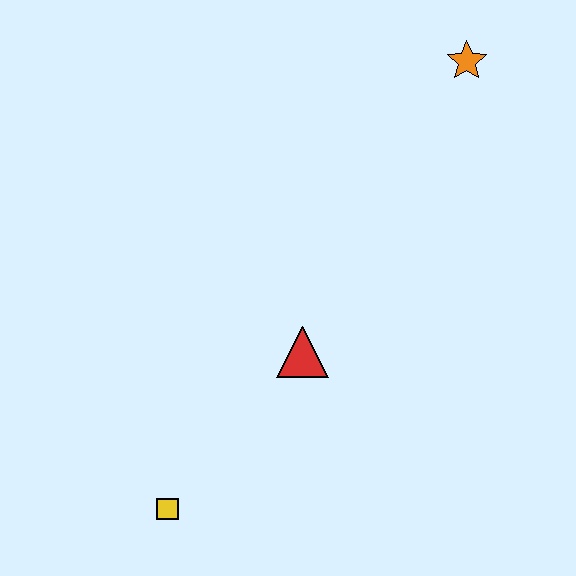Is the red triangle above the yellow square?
Yes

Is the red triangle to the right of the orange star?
No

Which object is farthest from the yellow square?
The orange star is farthest from the yellow square.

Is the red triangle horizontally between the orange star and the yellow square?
Yes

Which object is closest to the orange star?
The red triangle is closest to the orange star.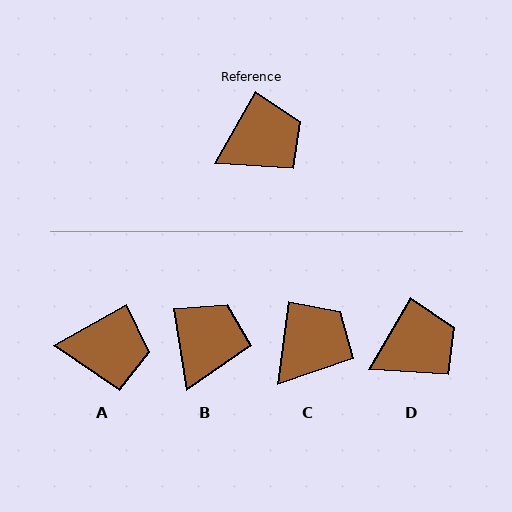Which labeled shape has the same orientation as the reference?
D.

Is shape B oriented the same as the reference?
No, it is off by about 39 degrees.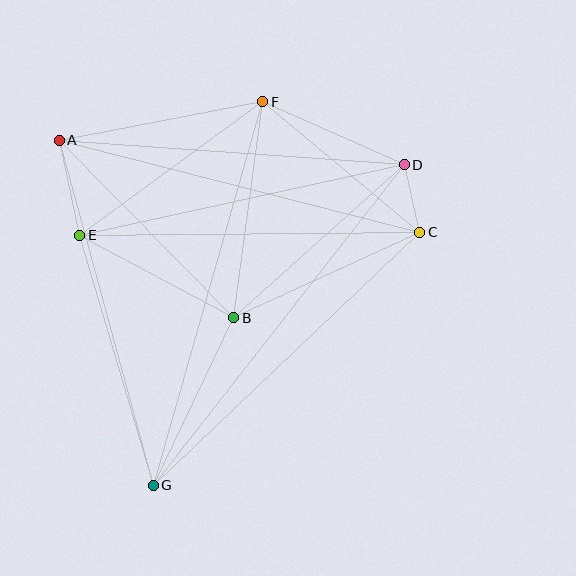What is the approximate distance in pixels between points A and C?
The distance between A and C is approximately 372 pixels.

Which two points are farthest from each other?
Points D and G are farthest from each other.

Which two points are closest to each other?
Points C and D are closest to each other.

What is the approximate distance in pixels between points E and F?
The distance between E and F is approximately 226 pixels.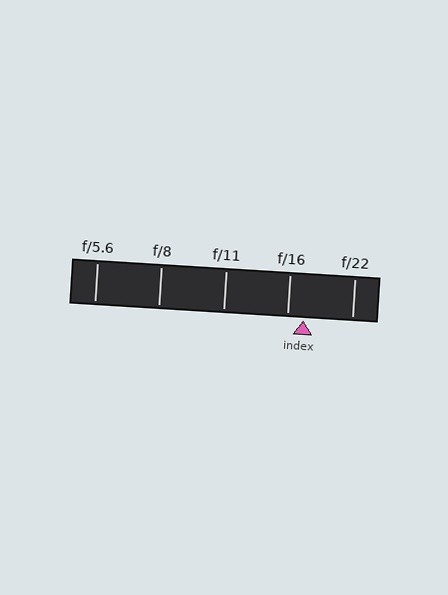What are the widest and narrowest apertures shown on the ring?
The widest aperture shown is f/5.6 and the narrowest is f/22.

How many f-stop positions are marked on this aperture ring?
There are 5 f-stop positions marked.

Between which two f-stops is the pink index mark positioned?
The index mark is between f/16 and f/22.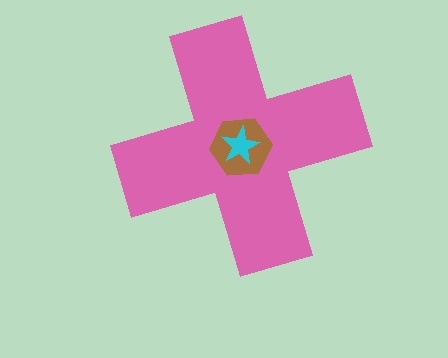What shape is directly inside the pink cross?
The brown hexagon.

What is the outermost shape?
The pink cross.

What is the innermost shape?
The cyan star.